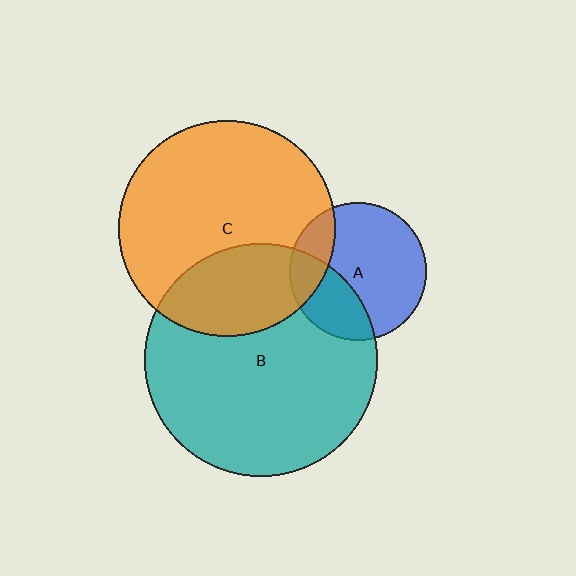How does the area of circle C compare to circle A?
Approximately 2.5 times.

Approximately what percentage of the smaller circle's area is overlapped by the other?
Approximately 30%.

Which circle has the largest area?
Circle B (teal).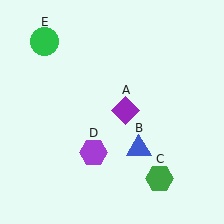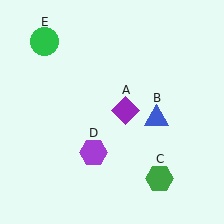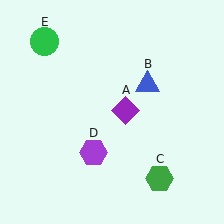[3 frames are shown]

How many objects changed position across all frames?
1 object changed position: blue triangle (object B).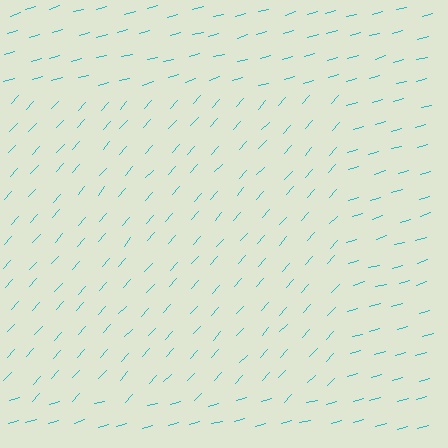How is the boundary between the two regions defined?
The boundary is defined purely by a change in line orientation (approximately 32 degrees difference). All lines are the same color and thickness.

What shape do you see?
I see a rectangle.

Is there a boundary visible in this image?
Yes, there is a texture boundary formed by a change in line orientation.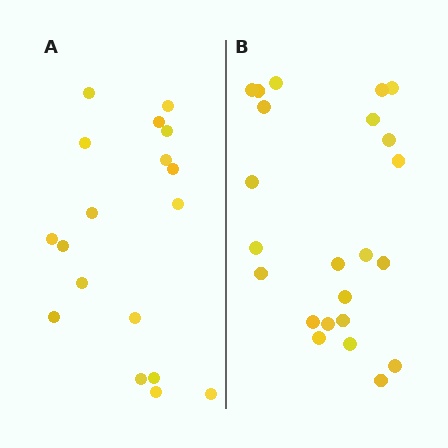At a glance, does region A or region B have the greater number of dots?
Region B (the right region) has more dots.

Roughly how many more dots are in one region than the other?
Region B has about 5 more dots than region A.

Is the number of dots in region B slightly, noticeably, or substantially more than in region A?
Region B has noticeably more, but not dramatically so. The ratio is roughly 1.3 to 1.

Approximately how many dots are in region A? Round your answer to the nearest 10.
About 20 dots. (The exact count is 18, which rounds to 20.)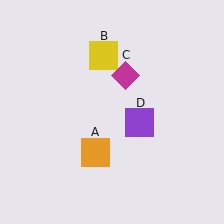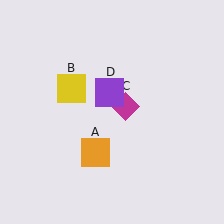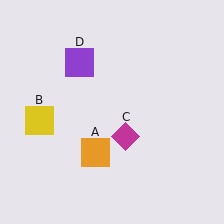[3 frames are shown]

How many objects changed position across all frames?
3 objects changed position: yellow square (object B), magenta diamond (object C), purple square (object D).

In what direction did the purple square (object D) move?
The purple square (object D) moved up and to the left.